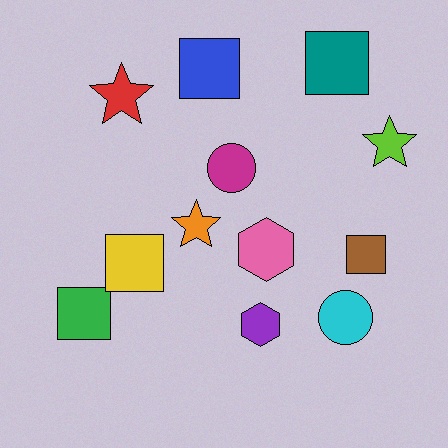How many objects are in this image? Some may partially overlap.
There are 12 objects.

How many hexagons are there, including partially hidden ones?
There are 2 hexagons.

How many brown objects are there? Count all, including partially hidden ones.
There is 1 brown object.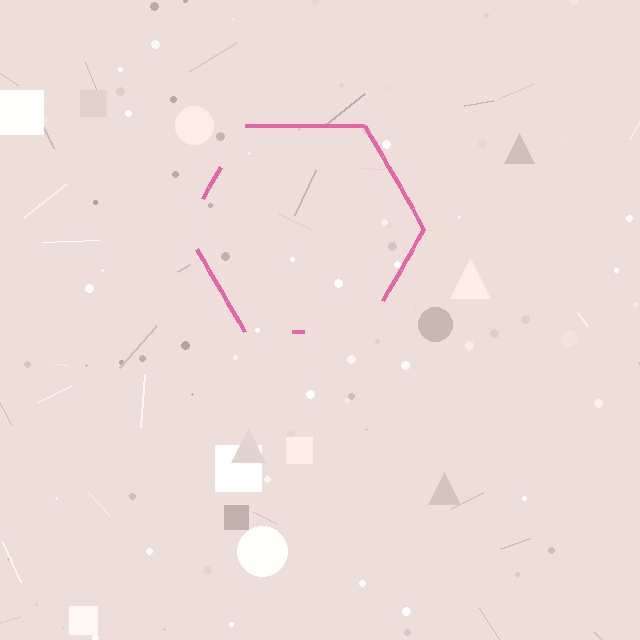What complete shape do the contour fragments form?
The contour fragments form a hexagon.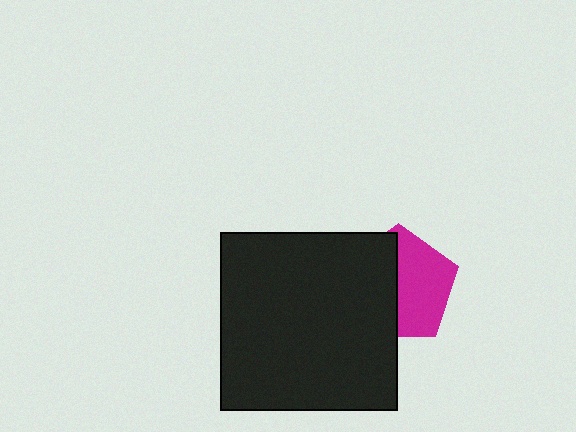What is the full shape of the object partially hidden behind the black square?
The partially hidden object is a magenta pentagon.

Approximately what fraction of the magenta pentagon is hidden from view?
Roughly 48% of the magenta pentagon is hidden behind the black square.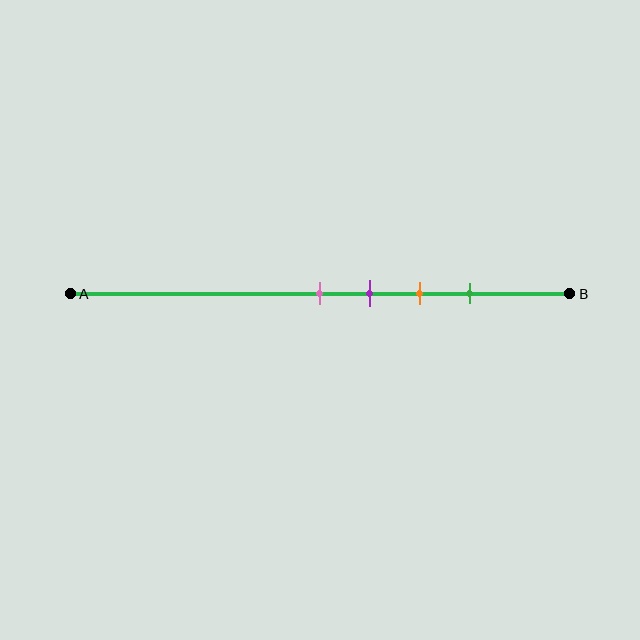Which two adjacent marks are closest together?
The pink and purple marks are the closest adjacent pair.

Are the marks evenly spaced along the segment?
Yes, the marks are approximately evenly spaced.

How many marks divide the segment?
There are 4 marks dividing the segment.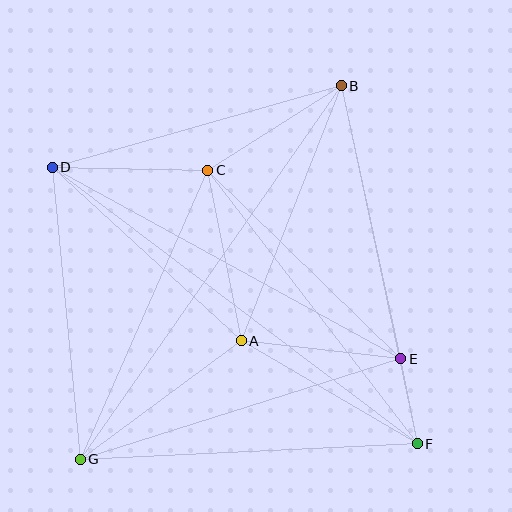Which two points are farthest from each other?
Points D and F are farthest from each other.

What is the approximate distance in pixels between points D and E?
The distance between D and E is approximately 398 pixels.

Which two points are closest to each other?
Points E and F are closest to each other.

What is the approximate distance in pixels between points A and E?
The distance between A and E is approximately 161 pixels.